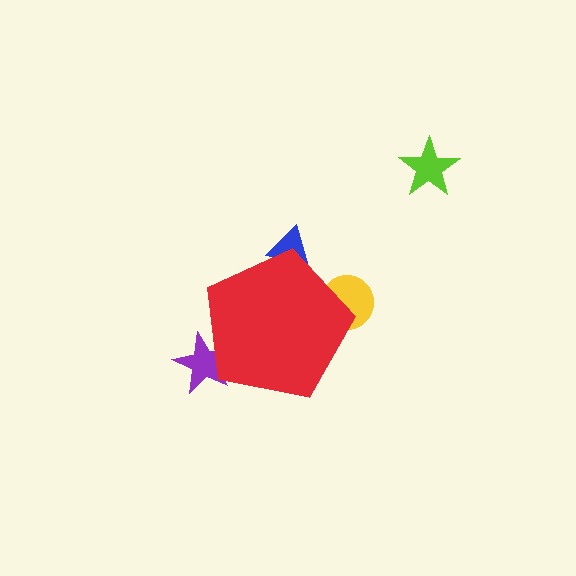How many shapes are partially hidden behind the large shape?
3 shapes are partially hidden.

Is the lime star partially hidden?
No, the lime star is fully visible.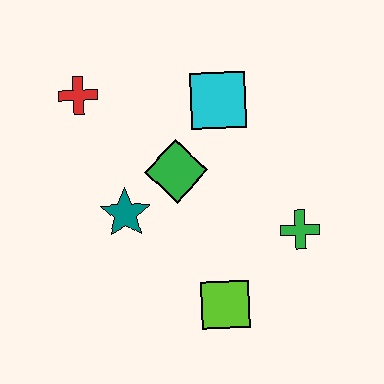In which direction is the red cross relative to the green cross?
The red cross is to the left of the green cross.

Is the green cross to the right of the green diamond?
Yes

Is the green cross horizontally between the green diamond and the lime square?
No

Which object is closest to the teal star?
The green diamond is closest to the teal star.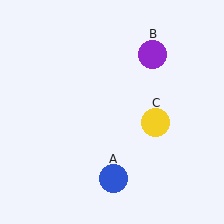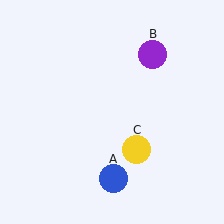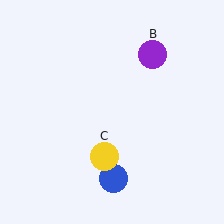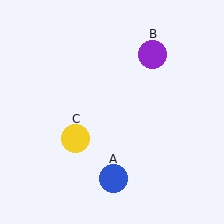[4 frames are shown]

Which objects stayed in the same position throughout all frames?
Blue circle (object A) and purple circle (object B) remained stationary.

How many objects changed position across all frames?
1 object changed position: yellow circle (object C).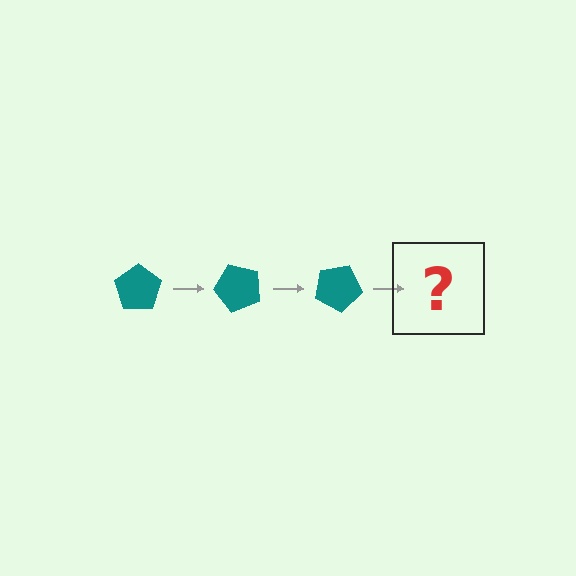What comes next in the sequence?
The next element should be a teal pentagon rotated 150 degrees.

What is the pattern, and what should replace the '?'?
The pattern is that the pentagon rotates 50 degrees each step. The '?' should be a teal pentagon rotated 150 degrees.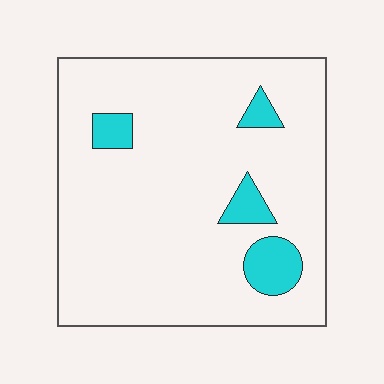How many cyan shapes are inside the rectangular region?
4.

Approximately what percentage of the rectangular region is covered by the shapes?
Approximately 10%.